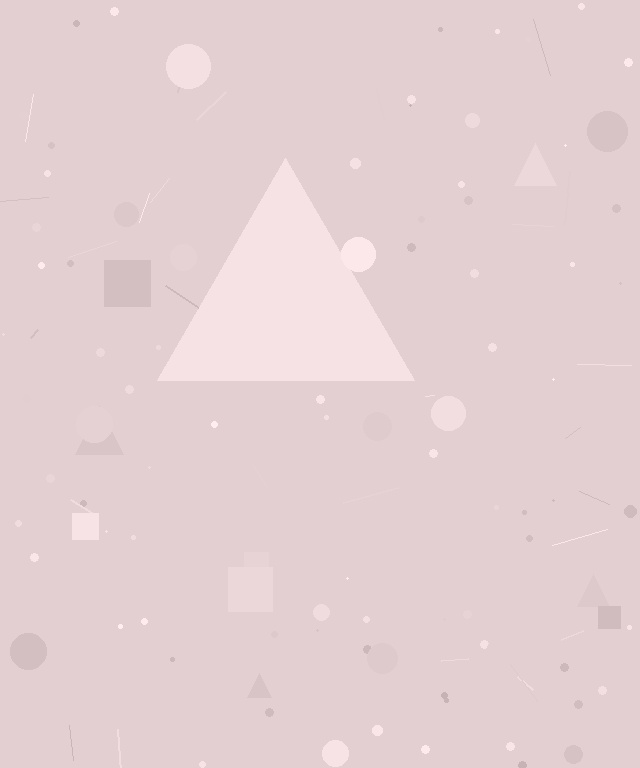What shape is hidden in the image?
A triangle is hidden in the image.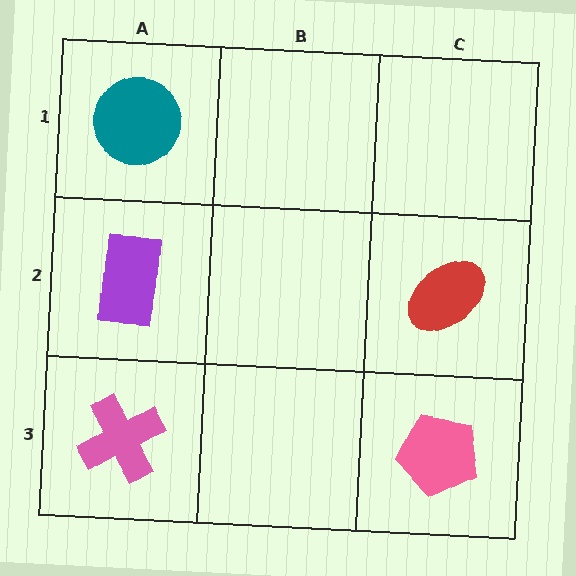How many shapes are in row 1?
1 shape.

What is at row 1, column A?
A teal circle.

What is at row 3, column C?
A pink pentagon.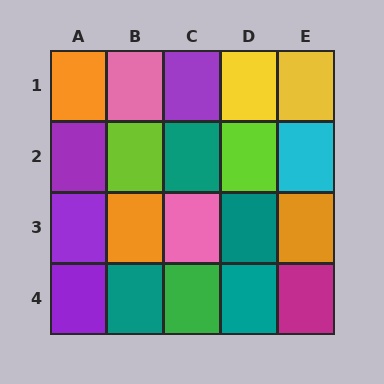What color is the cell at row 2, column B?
Lime.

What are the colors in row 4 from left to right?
Purple, teal, green, teal, magenta.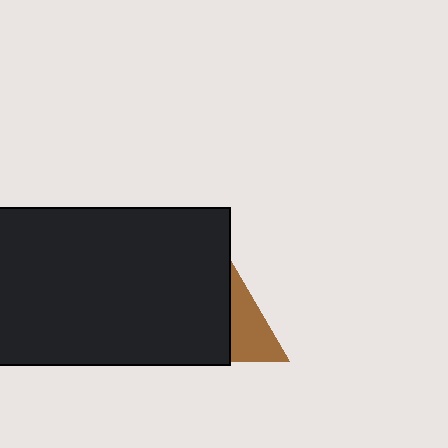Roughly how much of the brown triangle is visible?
About half of it is visible (roughly 47%).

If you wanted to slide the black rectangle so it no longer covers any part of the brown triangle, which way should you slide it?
Slide it left — that is the most direct way to separate the two shapes.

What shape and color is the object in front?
The object in front is a black rectangle.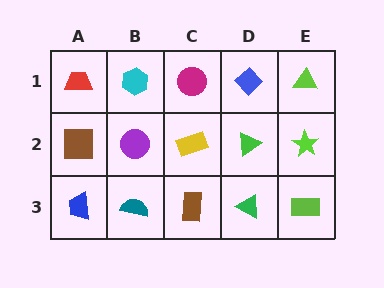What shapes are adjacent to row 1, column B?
A purple circle (row 2, column B), a red trapezoid (row 1, column A), a magenta circle (row 1, column C).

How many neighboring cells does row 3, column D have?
3.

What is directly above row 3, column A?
A brown square.